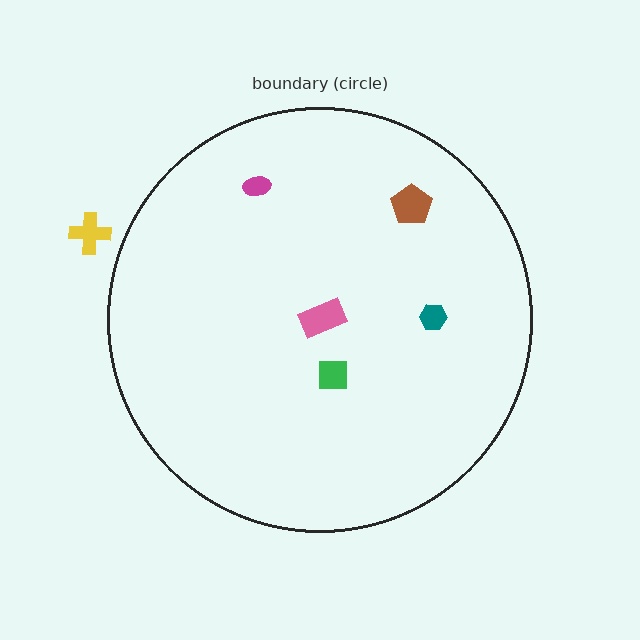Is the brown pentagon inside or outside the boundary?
Inside.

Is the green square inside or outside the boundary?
Inside.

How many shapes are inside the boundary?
5 inside, 1 outside.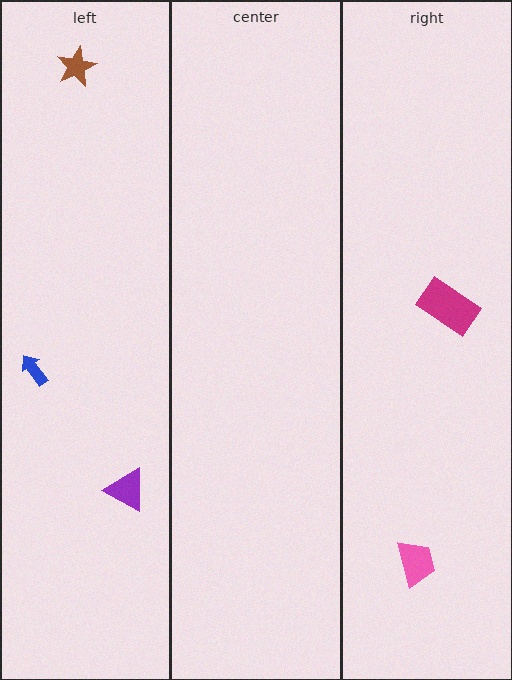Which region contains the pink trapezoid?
The right region.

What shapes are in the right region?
The pink trapezoid, the magenta rectangle.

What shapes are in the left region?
The brown star, the blue arrow, the purple triangle.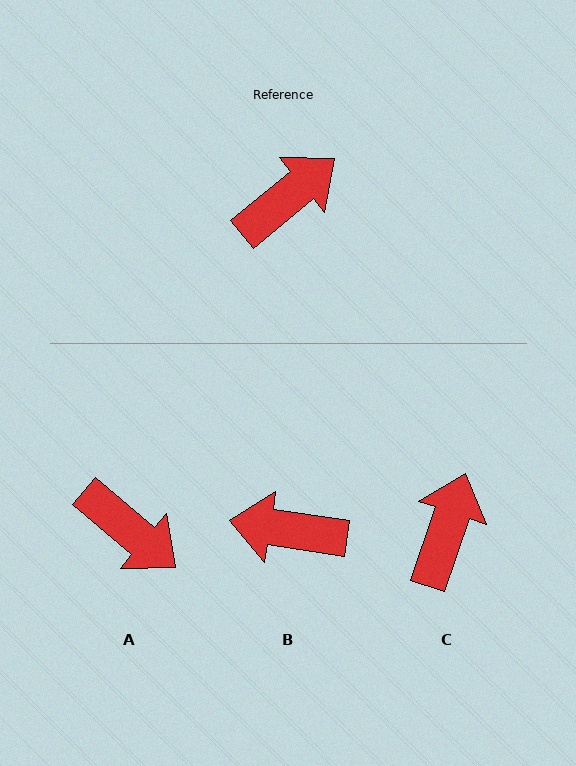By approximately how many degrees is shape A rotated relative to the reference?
Approximately 79 degrees clockwise.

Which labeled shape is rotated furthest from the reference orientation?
B, about 132 degrees away.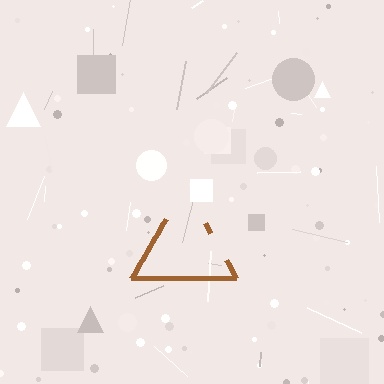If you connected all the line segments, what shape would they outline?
They would outline a triangle.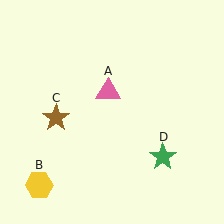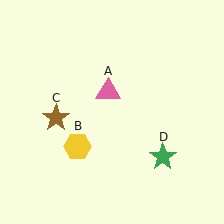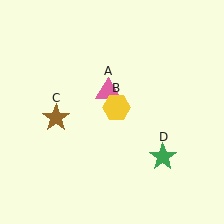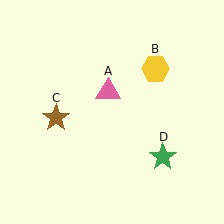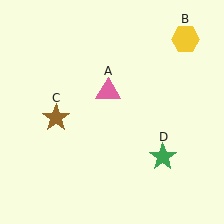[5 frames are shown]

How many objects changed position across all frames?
1 object changed position: yellow hexagon (object B).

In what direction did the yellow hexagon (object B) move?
The yellow hexagon (object B) moved up and to the right.